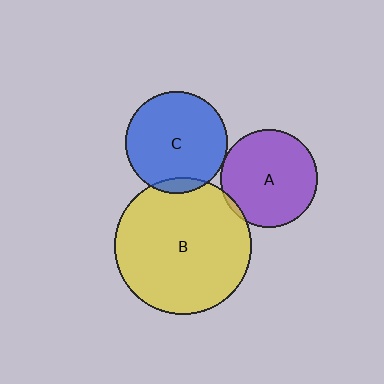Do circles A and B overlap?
Yes.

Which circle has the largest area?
Circle B (yellow).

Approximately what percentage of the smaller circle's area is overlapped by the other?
Approximately 5%.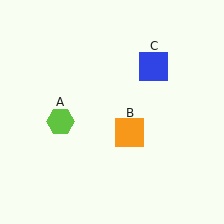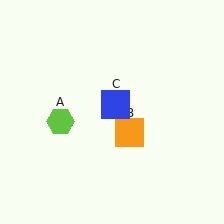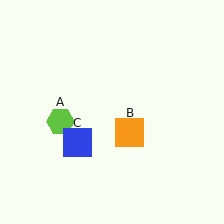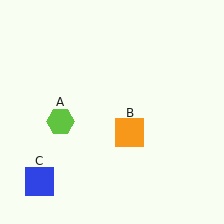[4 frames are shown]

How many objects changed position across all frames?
1 object changed position: blue square (object C).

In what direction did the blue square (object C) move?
The blue square (object C) moved down and to the left.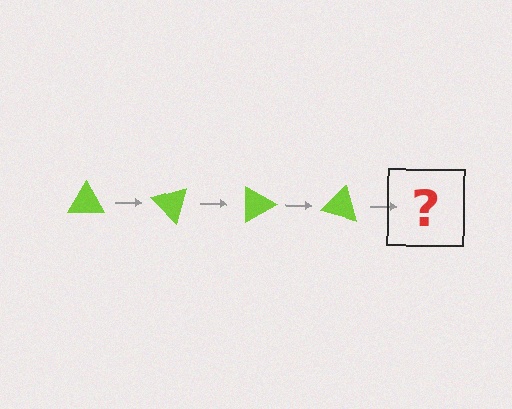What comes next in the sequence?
The next element should be a lime triangle rotated 180 degrees.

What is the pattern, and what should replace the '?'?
The pattern is that the triangle rotates 45 degrees each step. The '?' should be a lime triangle rotated 180 degrees.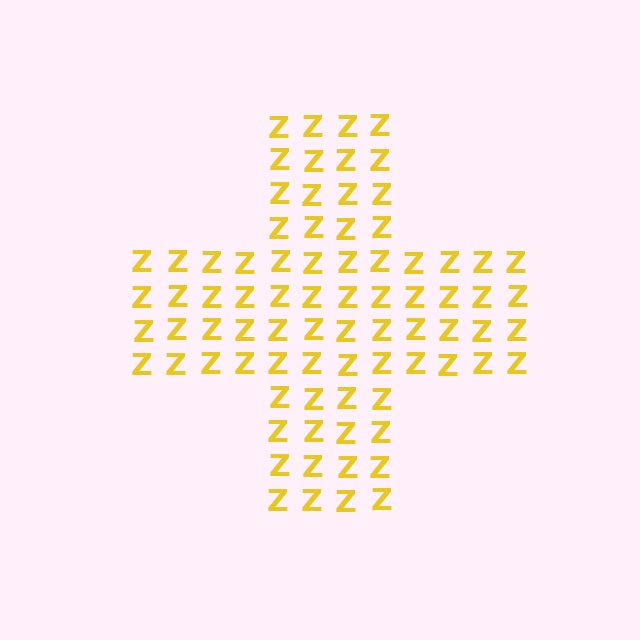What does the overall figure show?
The overall figure shows a cross.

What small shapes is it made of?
It is made of small letter Z's.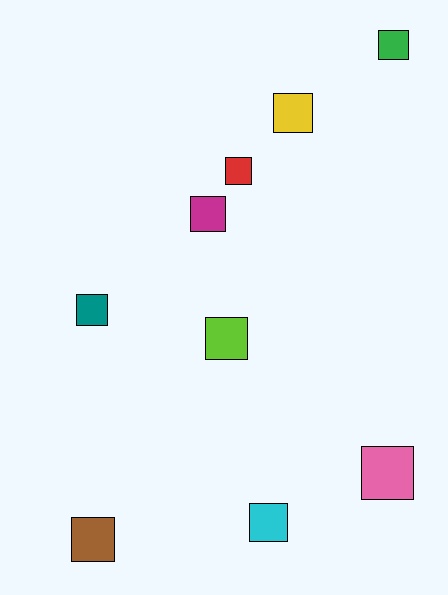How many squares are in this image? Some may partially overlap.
There are 9 squares.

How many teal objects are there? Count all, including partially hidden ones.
There is 1 teal object.